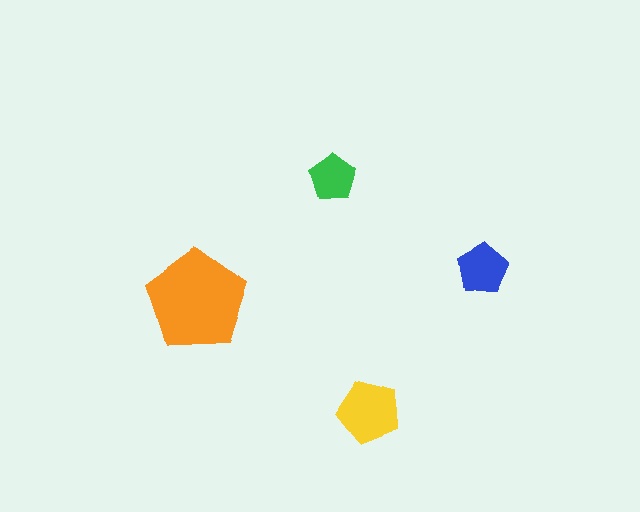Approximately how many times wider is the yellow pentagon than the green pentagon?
About 1.5 times wider.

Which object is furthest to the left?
The orange pentagon is leftmost.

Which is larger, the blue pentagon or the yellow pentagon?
The yellow one.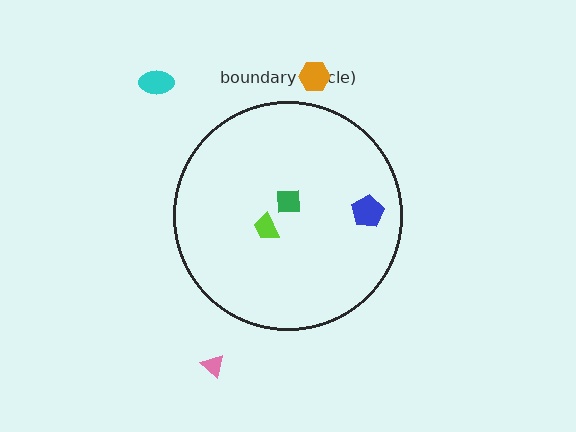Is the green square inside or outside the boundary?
Inside.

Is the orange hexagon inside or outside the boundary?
Outside.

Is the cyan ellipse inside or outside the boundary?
Outside.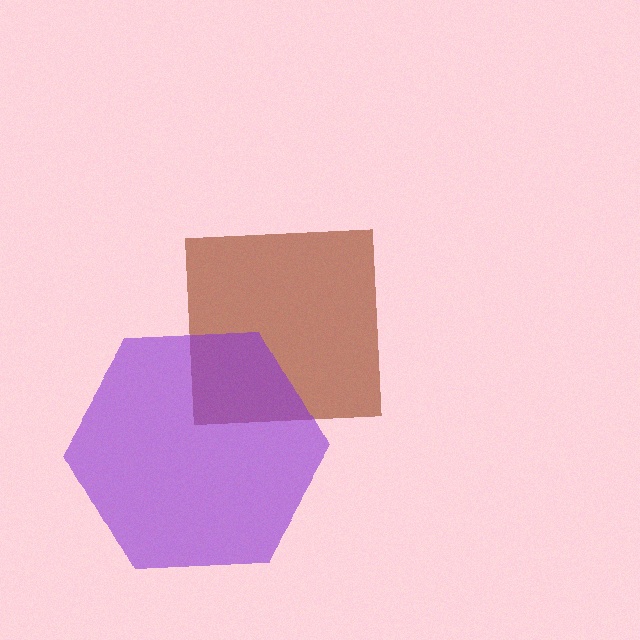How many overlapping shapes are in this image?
There are 2 overlapping shapes in the image.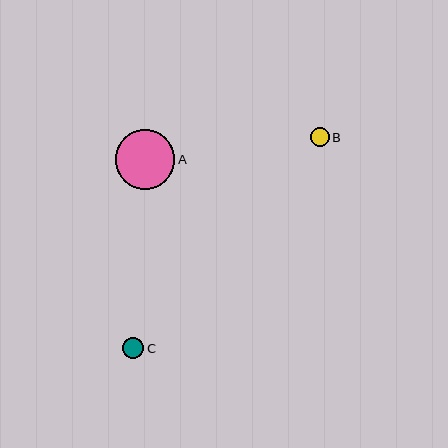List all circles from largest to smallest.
From largest to smallest: A, C, B.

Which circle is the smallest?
Circle B is the smallest with a size of approximately 19 pixels.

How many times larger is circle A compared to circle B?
Circle A is approximately 3.2 times the size of circle B.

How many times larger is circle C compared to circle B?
Circle C is approximately 1.1 times the size of circle B.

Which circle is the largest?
Circle A is the largest with a size of approximately 60 pixels.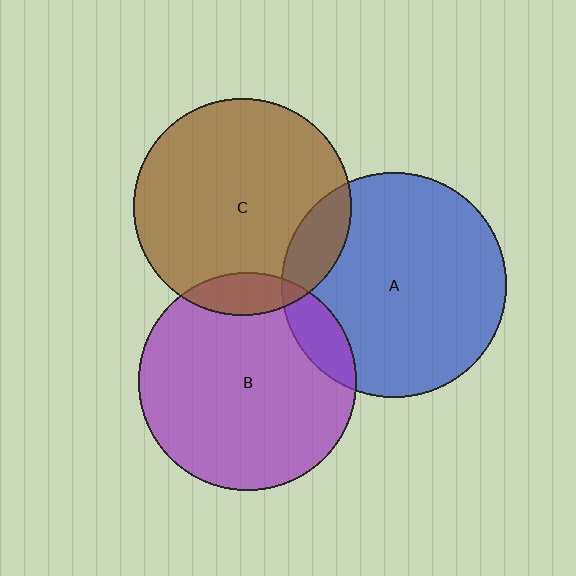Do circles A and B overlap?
Yes.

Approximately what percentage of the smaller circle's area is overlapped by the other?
Approximately 10%.